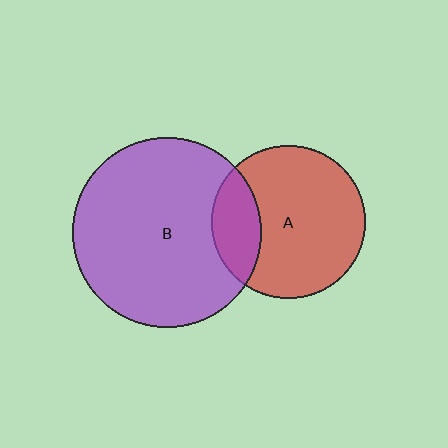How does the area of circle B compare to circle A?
Approximately 1.5 times.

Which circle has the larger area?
Circle B (purple).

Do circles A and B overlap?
Yes.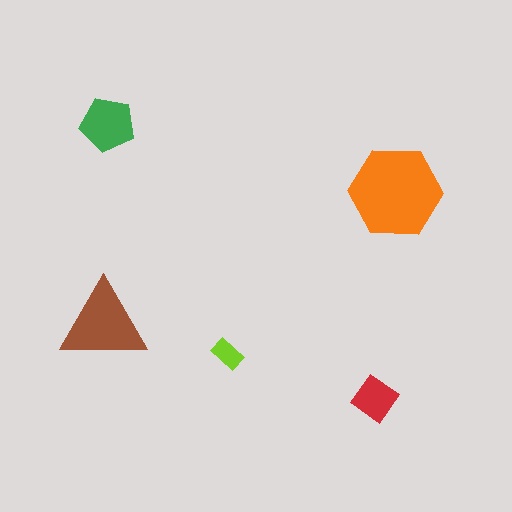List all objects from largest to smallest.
The orange hexagon, the brown triangle, the green pentagon, the red diamond, the lime rectangle.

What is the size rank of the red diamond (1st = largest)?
4th.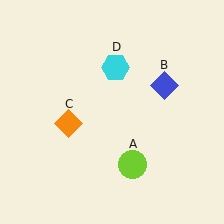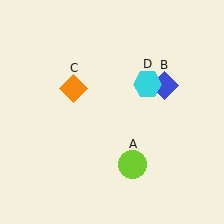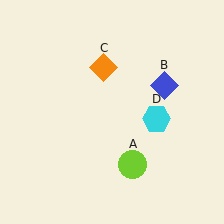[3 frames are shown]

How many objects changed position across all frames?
2 objects changed position: orange diamond (object C), cyan hexagon (object D).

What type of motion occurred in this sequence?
The orange diamond (object C), cyan hexagon (object D) rotated clockwise around the center of the scene.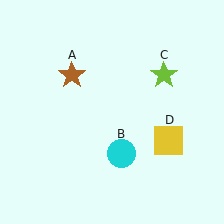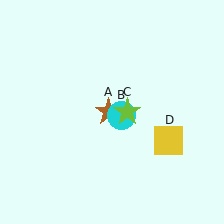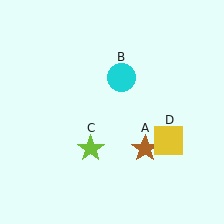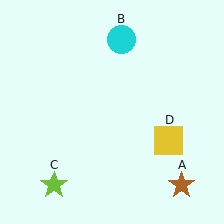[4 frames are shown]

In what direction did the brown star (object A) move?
The brown star (object A) moved down and to the right.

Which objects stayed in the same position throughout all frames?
Yellow square (object D) remained stationary.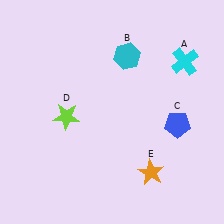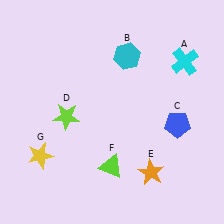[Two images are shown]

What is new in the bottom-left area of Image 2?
A yellow star (G) was added in the bottom-left area of Image 2.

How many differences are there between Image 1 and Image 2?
There are 2 differences between the two images.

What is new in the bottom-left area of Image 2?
A lime triangle (F) was added in the bottom-left area of Image 2.